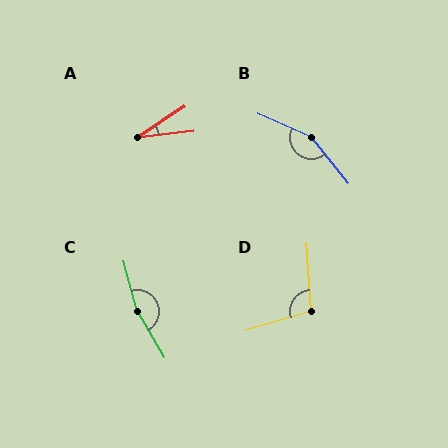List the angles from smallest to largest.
A (28°), D (103°), B (152°), C (164°).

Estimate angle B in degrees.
Approximately 152 degrees.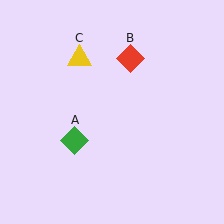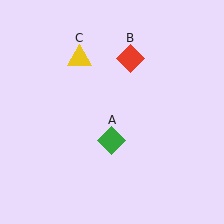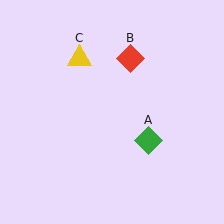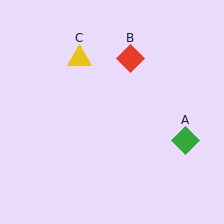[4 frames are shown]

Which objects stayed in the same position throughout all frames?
Red diamond (object B) and yellow triangle (object C) remained stationary.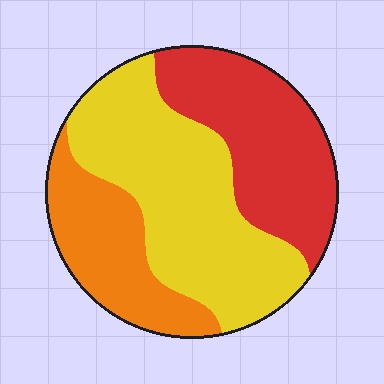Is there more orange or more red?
Red.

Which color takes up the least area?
Orange, at roughly 25%.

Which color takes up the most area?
Yellow, at roughly 45%.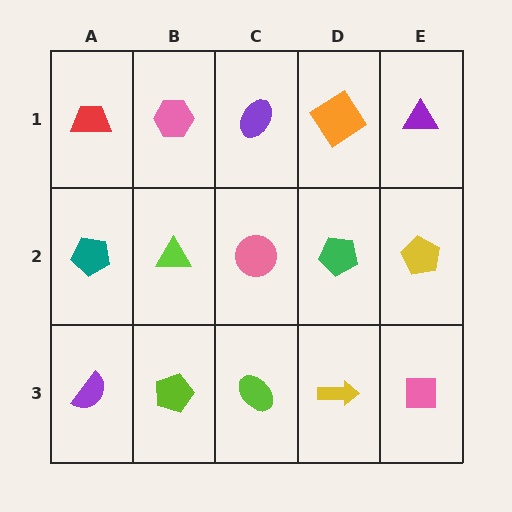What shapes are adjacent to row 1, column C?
A pink circle (row 2, column C), a pink hexagon (row 1, column B), an orange diamond (row 1, column D).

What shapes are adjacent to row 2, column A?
A red trapezoid (row 1, column A), a purple semicircle (row 3, column A), a lime triangle (row 2, column B).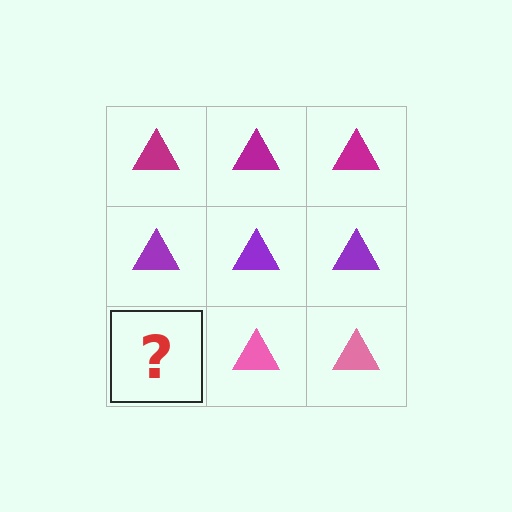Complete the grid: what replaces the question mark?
The question mark should be replaced with a pink triangle.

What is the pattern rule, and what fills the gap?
The rule is that each row has a consistent color. The gap should be filled with a pink triangle.